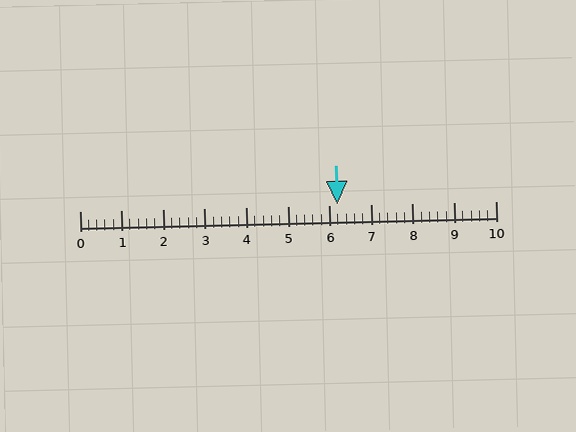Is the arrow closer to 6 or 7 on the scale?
The arrow is closer to 6.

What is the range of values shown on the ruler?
The ruler shows values from 0 to 10.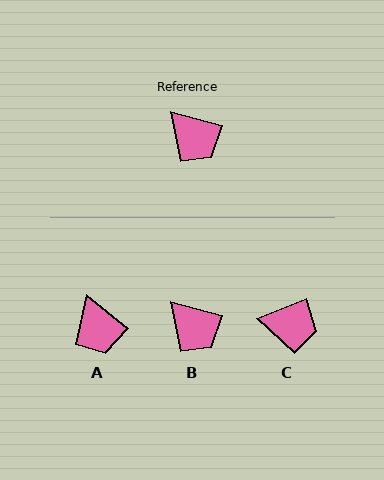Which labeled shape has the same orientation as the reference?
B.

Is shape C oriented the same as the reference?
No, it is off by about 37 degrees.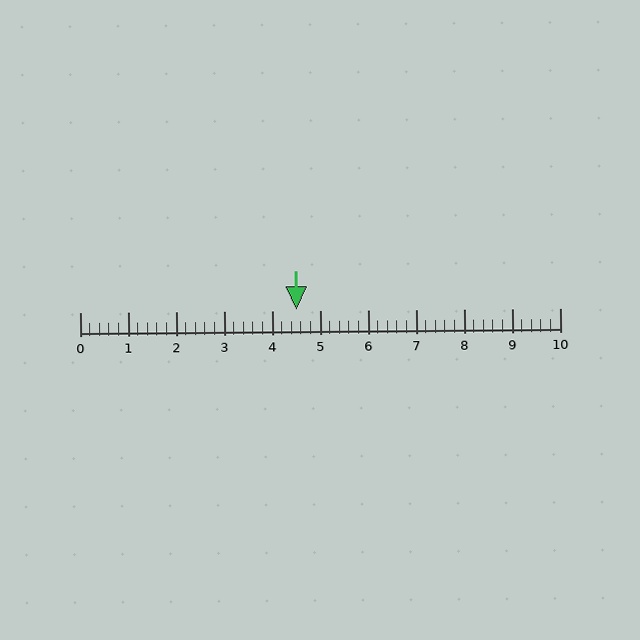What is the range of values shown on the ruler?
The ruler shows values from 0 to 10.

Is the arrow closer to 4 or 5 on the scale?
The arrow is closer to 5.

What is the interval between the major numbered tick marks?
The major tick marks are spaced 1 units apart.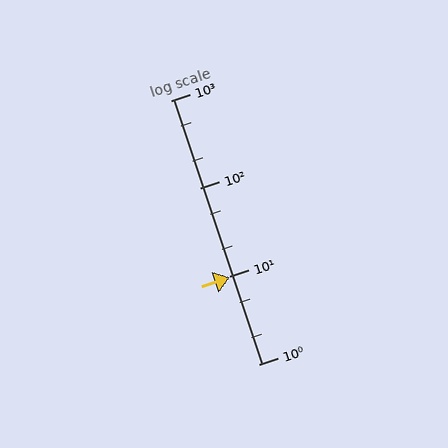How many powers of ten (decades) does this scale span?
The scale spans 3 decades, from 1 to 1000.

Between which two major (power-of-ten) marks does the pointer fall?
The pointer is between 1 and 10.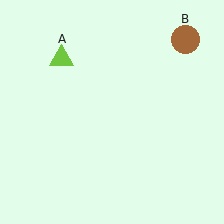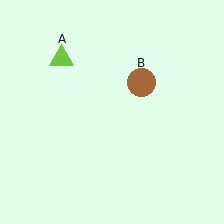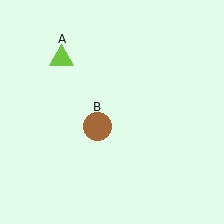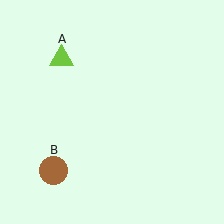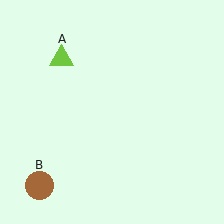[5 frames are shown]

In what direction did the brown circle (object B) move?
The brown circle (object B) moved down and to the left.